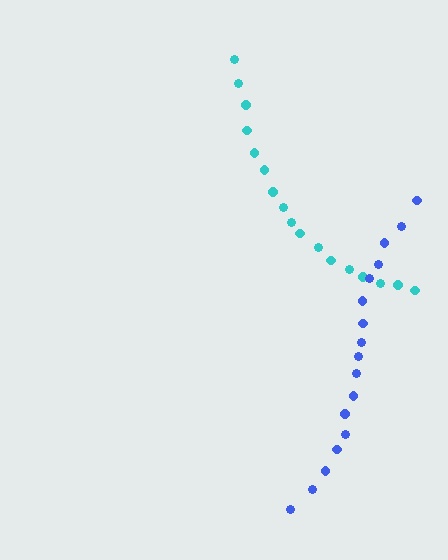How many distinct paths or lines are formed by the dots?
There are 2 distinct paths.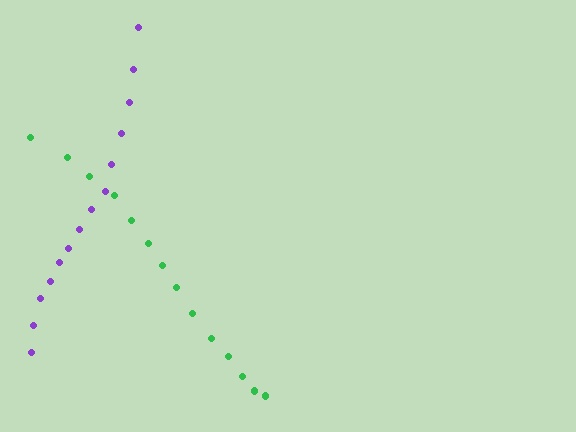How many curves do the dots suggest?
There are 2 distinct paths.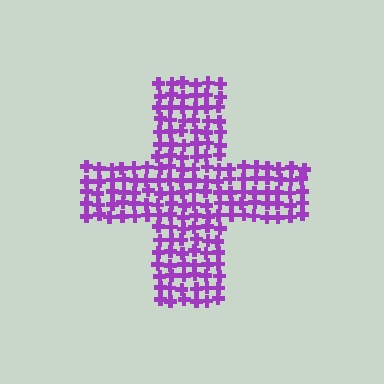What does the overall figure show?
The overall figure shows a cross.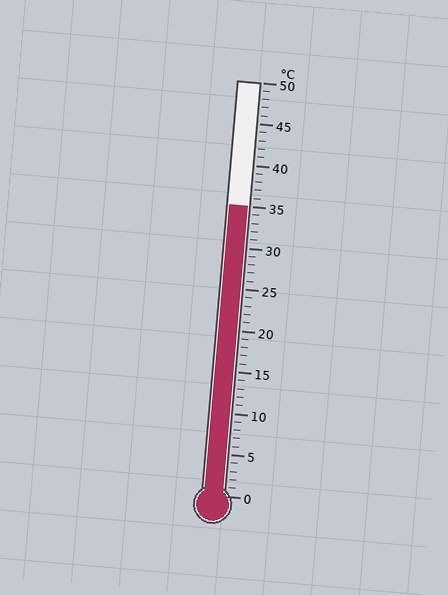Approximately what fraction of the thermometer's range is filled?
The thermometer is filled to approximately 70% of its range.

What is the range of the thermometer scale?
The thermometer scale ranges from 0°C to 50°C.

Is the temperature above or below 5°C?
The temperature is above 5°C.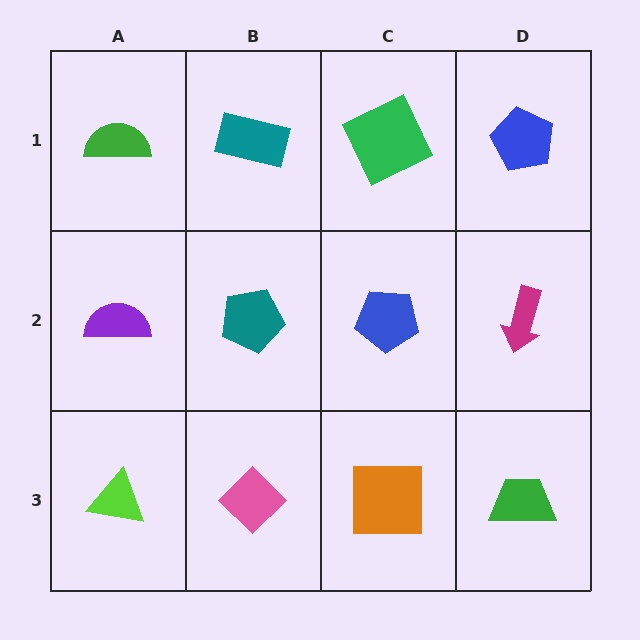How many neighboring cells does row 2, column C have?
4.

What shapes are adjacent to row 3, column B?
A teal pentagon (row 2, column B), a lime triangle (row 3, column A), an orange square (row 3, column C).